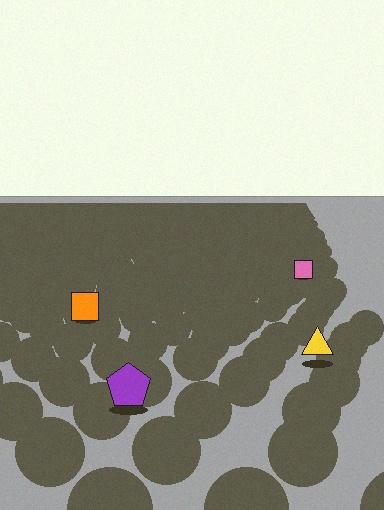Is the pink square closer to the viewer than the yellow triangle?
No. The yellow triangle is closer — you can tell from the texture gradient: the ground texture is coarser near it.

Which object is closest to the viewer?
The purple pentagon is closest. The texture marks near it are larger and more spread out.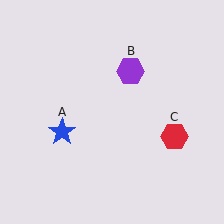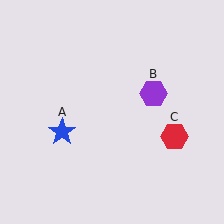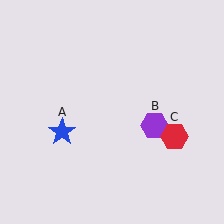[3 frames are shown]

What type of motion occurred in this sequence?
The purple hexagon (object B) rotated clockwise around the center of the scene.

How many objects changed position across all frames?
1 object changed position: purple hexagon (object B).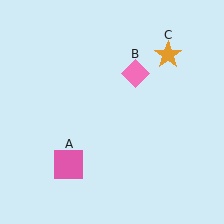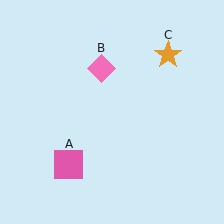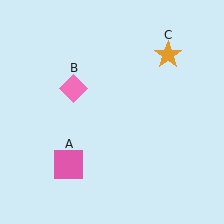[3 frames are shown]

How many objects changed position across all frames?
1 object changed position: pink diamond (object B).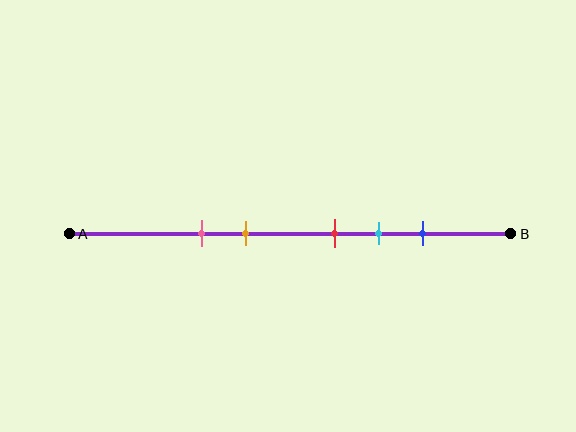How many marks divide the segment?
There are 5 marks dividing the segment.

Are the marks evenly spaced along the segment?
No, the marks are not evenly spaced.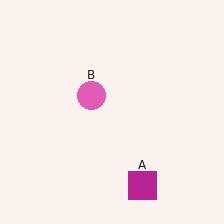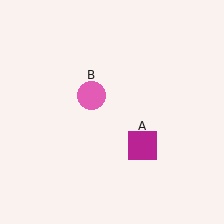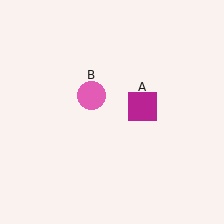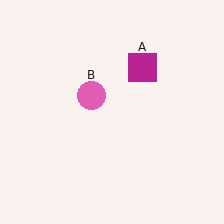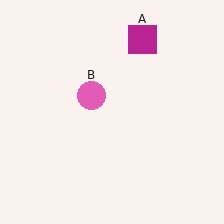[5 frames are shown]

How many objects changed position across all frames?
1 object changed position: magenta square (object A).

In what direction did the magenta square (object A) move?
The magenta square (object A) moved up.